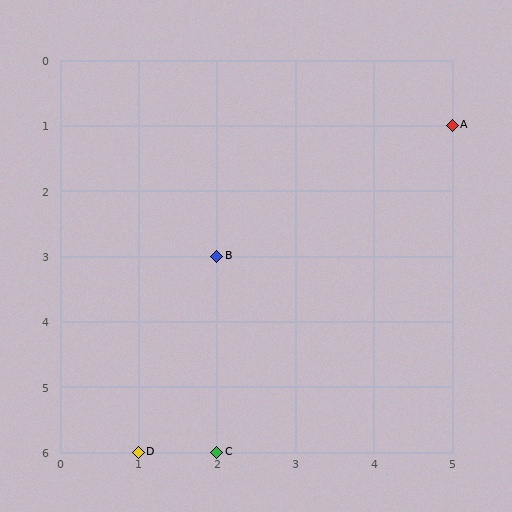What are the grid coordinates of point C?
Point C is at grid coordinates (2, 6).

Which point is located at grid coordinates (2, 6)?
Point C is at (2, 6).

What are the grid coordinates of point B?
Point B is at grid coordinates (2, 3).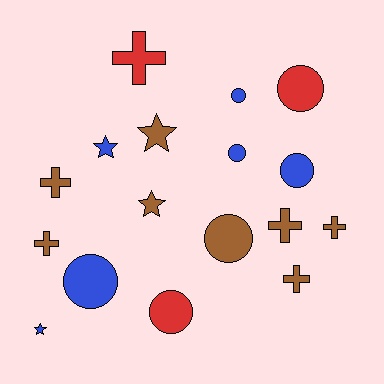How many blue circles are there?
There are 4 blue circles.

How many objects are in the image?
There are 17 objects.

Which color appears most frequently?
Brown, with 8 objects.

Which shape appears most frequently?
Circle, with 7 objects.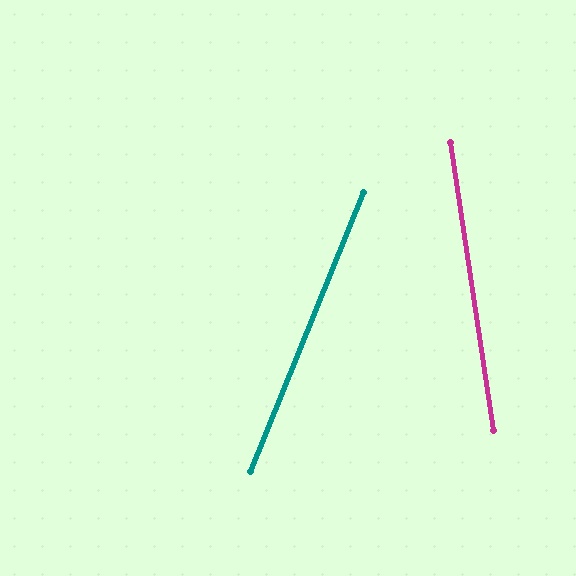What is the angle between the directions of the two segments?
Approximately 31 degrees.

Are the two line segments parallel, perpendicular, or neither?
Neither parallel nor perpendicular — they differ by about 31°.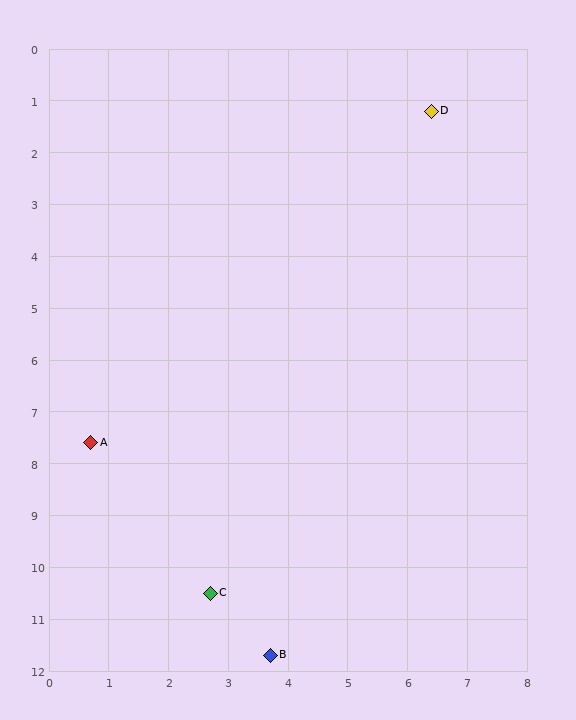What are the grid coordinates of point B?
Point B is at approximately (3.7, 11.7).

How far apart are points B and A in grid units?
Points B and A are about 5.1 grid units apart.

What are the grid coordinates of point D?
Point D is at approximately (6.4, 1.2).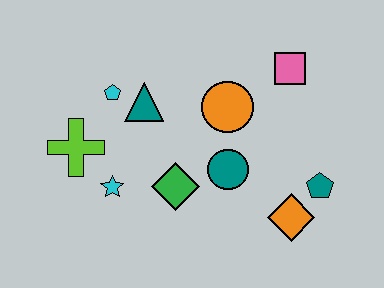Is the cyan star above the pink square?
No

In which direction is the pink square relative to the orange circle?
The pink square is to the right of the orange circle.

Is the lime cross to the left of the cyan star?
Yes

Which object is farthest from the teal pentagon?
The lime cross is farthest from the teal pentagon.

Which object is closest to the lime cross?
The cyan star is closest to the lime cross.